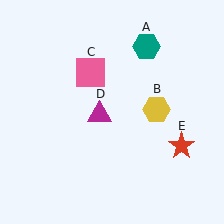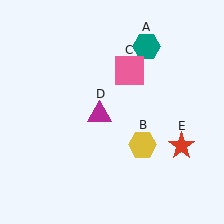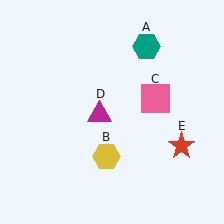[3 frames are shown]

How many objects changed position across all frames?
2 objects changed position: yellow hexagon (object B), pink square (object C).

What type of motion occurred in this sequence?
The yellow hexagon (object B), pink square (object C) rotated clockwise around the center of the scene.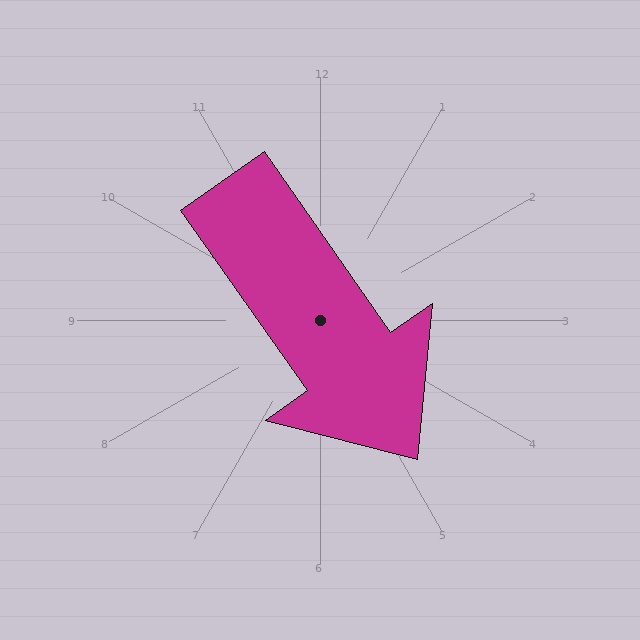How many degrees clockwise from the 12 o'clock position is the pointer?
Approximately 145 degrees.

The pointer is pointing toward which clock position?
Roughly 5 o'clock.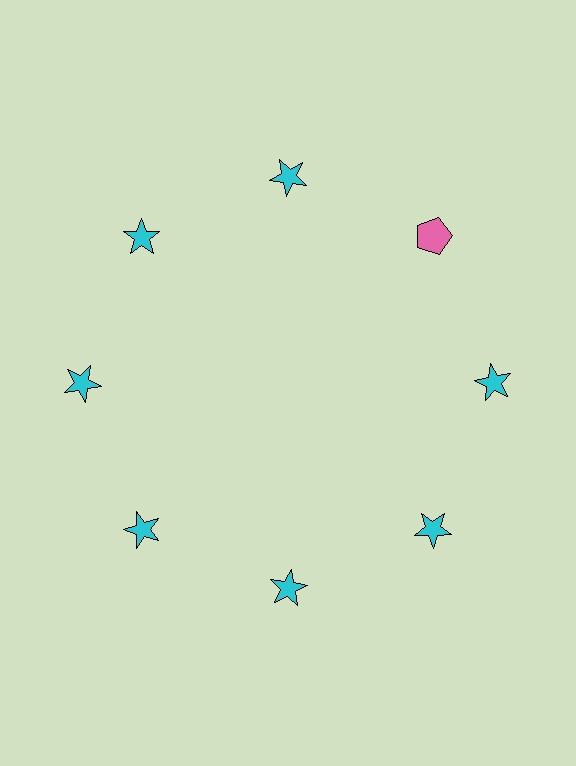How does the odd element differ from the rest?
It differs in both color (pink instead of cyan) and shape (pentagon instead of star).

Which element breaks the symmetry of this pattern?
The pink pentagon at roughly the 2 o'clock position breaks the symmetry. All other shapes are cyan stars.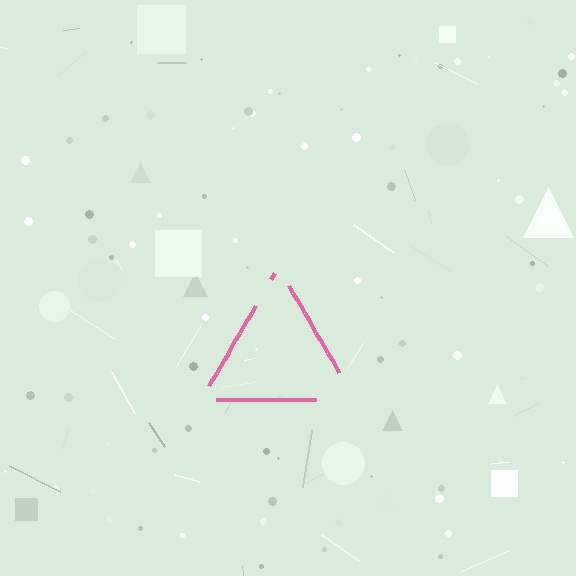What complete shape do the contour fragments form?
The contour fragments form a triangle.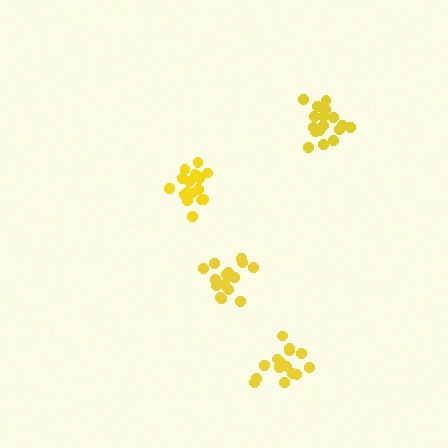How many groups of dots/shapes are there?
There are 4 groups.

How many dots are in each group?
Group 1: 17 dots, Group 2: 16 dots, Group 3: 17 dots, Group 4: 16 dots (66 total).